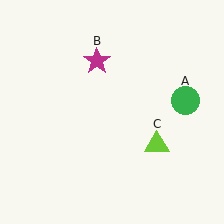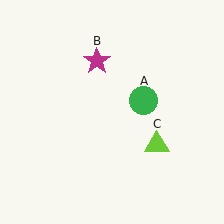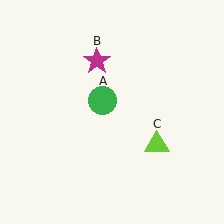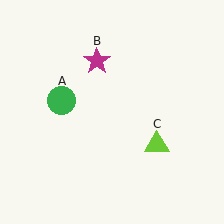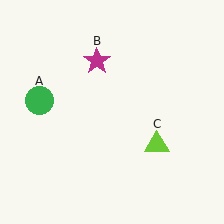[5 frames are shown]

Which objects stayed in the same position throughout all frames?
Magenta star (object B) and lime triangle (object C) remained stationary.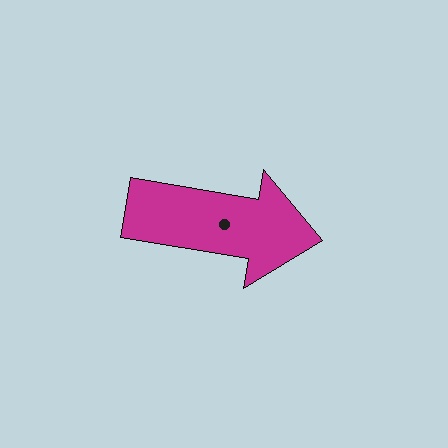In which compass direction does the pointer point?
East.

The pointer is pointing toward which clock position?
Roughly 3 o'clock.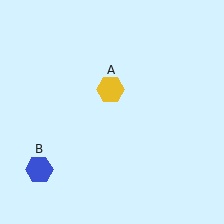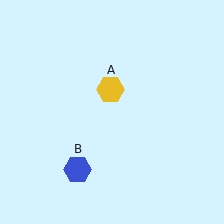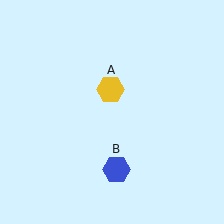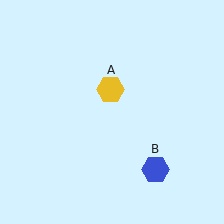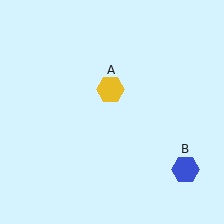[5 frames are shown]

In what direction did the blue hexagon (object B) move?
The blue hexagon (object B) moved right.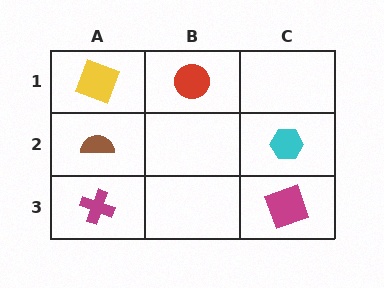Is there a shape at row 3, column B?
No, that cell is empty.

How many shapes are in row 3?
2 shapes.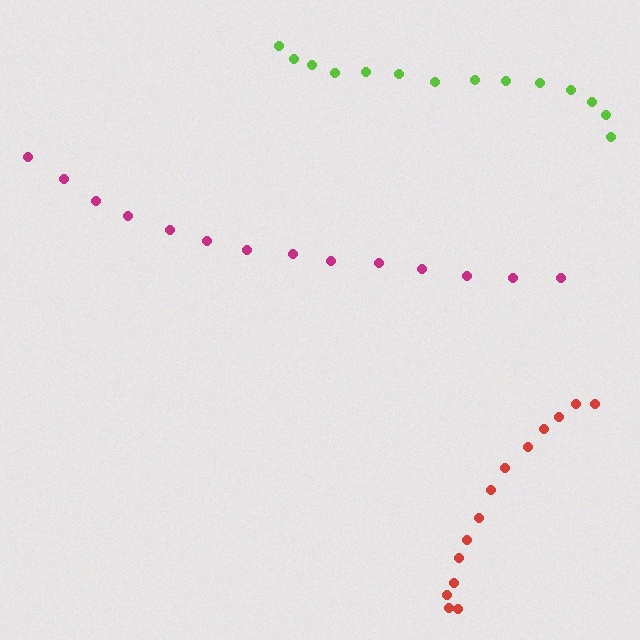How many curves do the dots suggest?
There are 3 distinct paths.